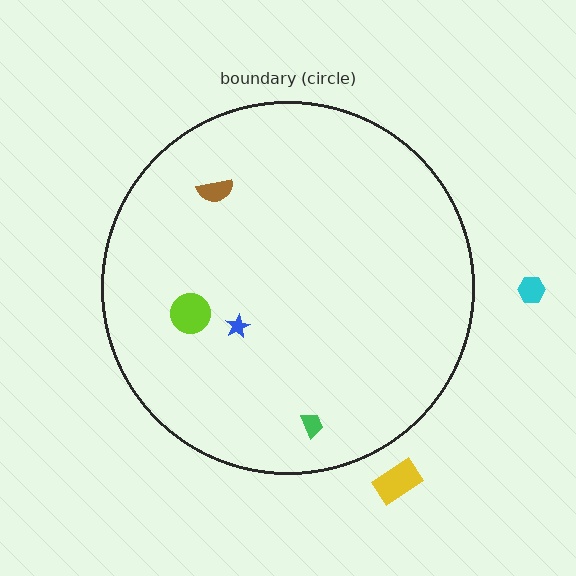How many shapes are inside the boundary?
4 inside, 2 outside.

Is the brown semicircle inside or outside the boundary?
Inside.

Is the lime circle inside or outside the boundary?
Inside.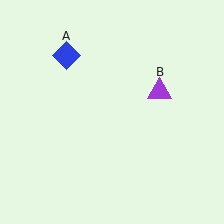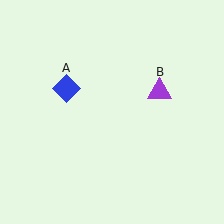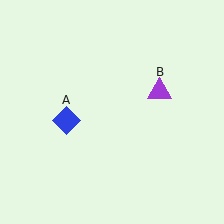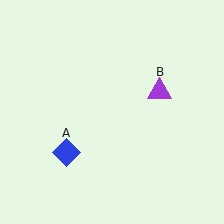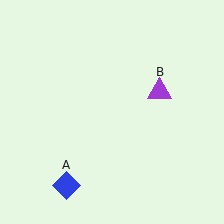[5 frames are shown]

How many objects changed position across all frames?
1 object changed position: blue diamond (object A).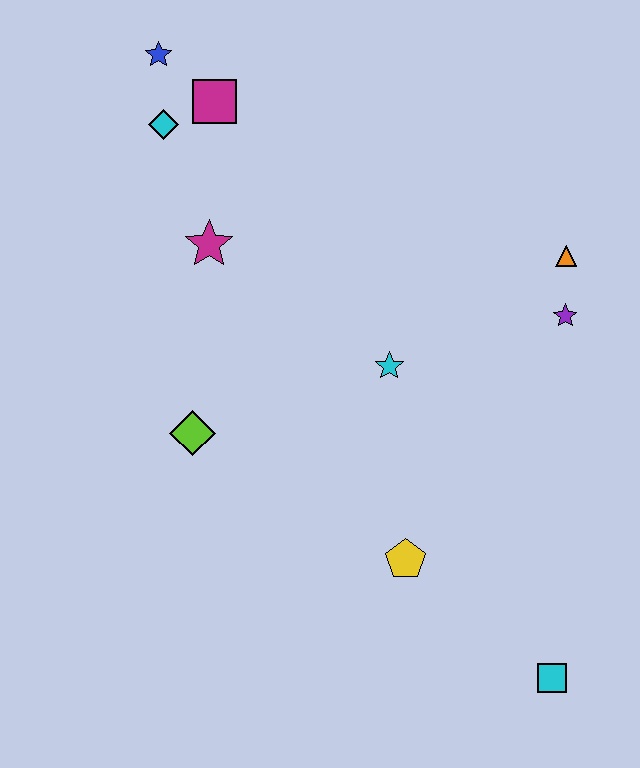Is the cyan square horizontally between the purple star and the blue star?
Yes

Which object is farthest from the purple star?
The blue star is farthest from the purple star.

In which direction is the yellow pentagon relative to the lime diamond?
The yellow pentagon is to the right of the lime diamond.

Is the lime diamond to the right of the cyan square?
No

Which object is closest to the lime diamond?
The magenta star is closest to the lime diamond.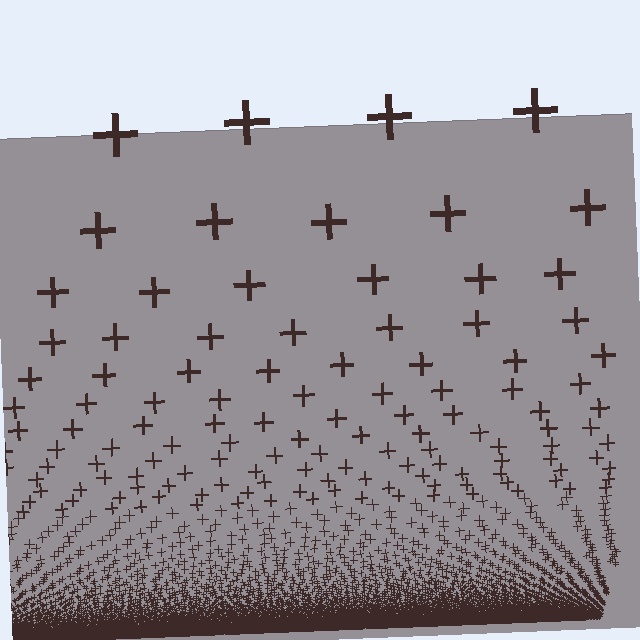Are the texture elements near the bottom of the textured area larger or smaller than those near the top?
Smaller. The gradient is inverted — elements near the bottom are smaller and denser.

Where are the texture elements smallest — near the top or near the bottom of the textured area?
Near the bottom.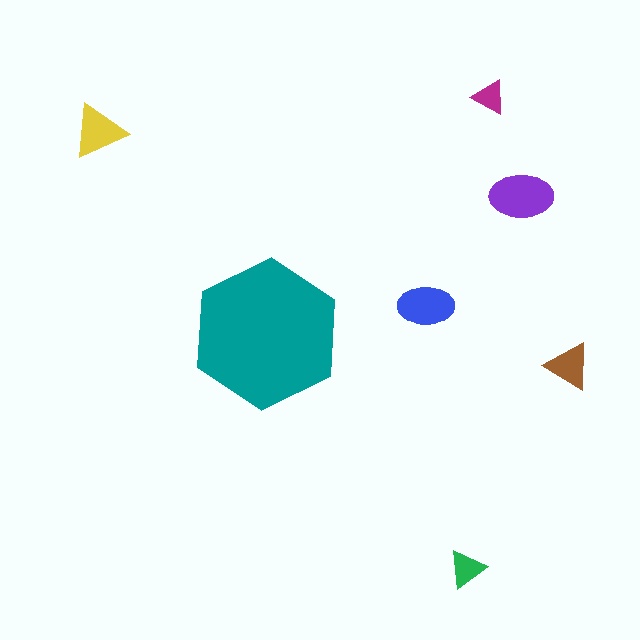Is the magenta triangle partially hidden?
No, the magenta triangle is fully visible.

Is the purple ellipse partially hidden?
No, the purple ellipse is fully visible.